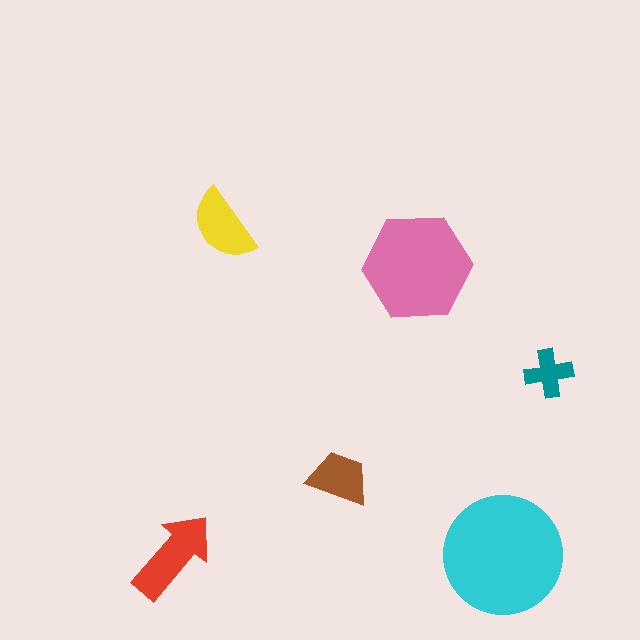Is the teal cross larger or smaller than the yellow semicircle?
Smaller.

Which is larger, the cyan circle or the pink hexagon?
The cyan circle.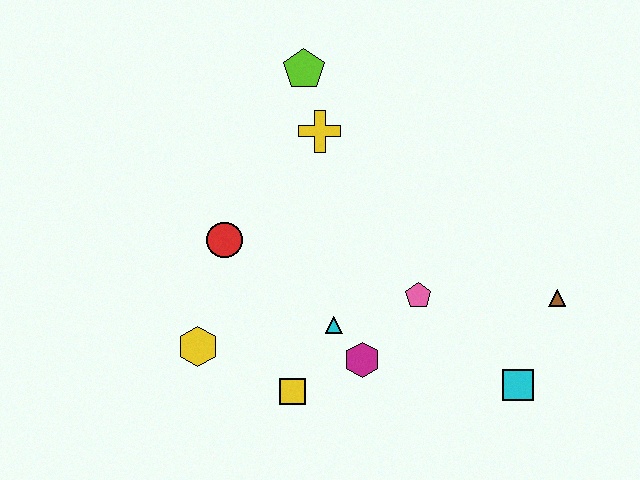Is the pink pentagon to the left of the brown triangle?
Yes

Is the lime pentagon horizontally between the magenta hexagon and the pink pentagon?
No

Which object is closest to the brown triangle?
The cyan square is closest to the brown triangle.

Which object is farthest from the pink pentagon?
The lime pentagon is farthest from the pink pentagon.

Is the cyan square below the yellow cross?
Yes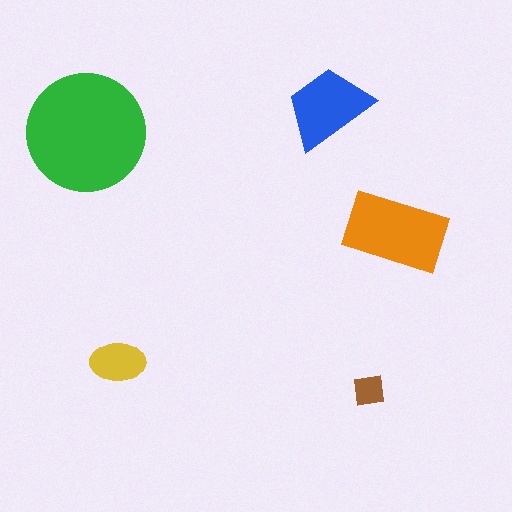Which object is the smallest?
The brown square.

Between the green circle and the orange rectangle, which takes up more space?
The green circle.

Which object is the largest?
The green circle.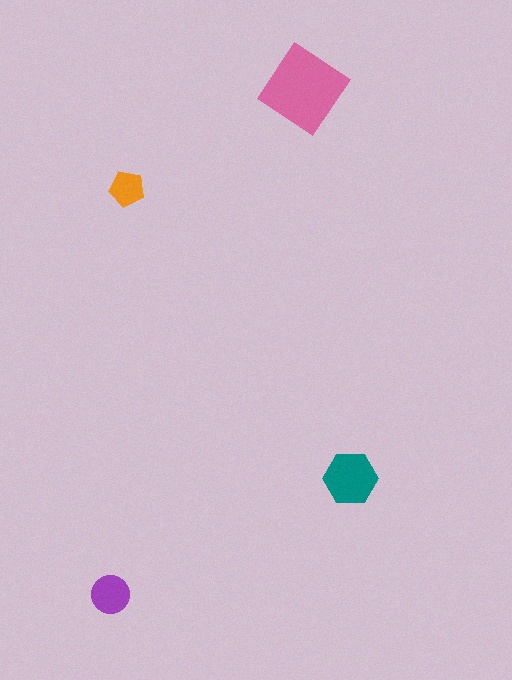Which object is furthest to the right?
The teal hexagon is rightmost.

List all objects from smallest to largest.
The orange pentagon, the purple circle, the teal hexagon, the pink diamond.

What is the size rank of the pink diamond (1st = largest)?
1st.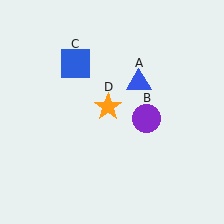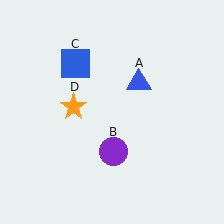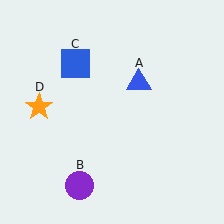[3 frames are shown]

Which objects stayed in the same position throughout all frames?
Blue triangle (object A) and blue square (object C) remained stationary.